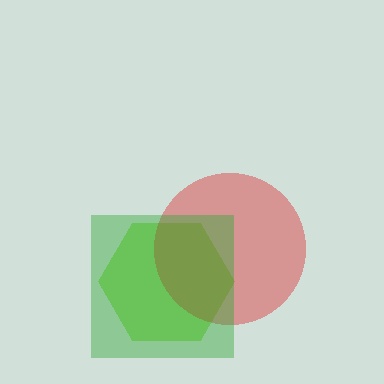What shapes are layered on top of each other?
The layered shapes are: a lime hexagon, a red circle, a green square.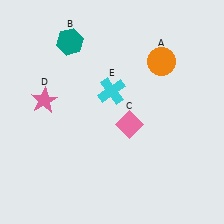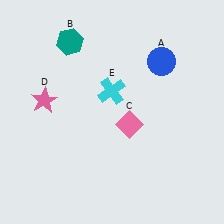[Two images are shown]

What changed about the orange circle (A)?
In Image 1, A is orange. In Image 2, it changed to blue.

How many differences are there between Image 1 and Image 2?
There is 1 difference between the two images.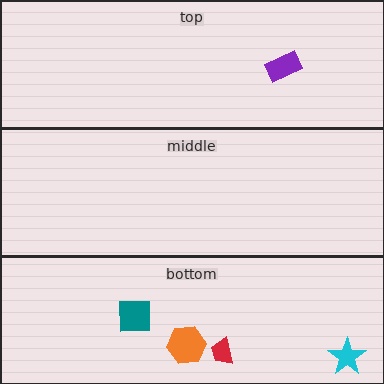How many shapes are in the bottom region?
4.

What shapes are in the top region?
The purple rectangle.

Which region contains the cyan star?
The bottom region.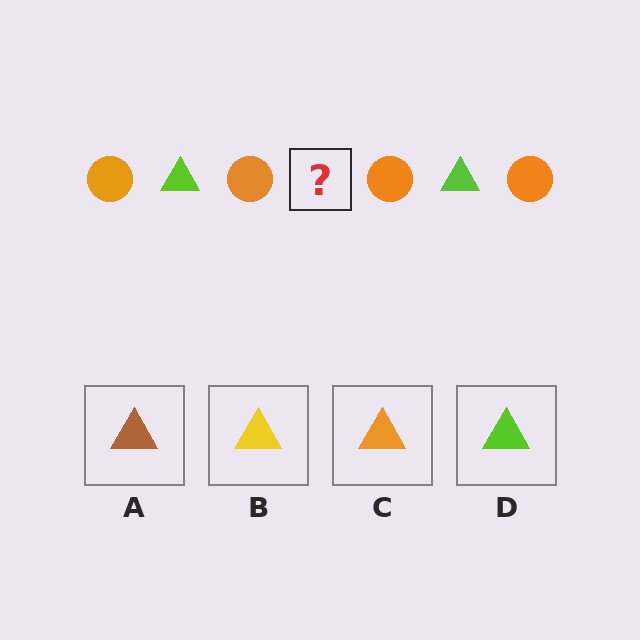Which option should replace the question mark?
Option D.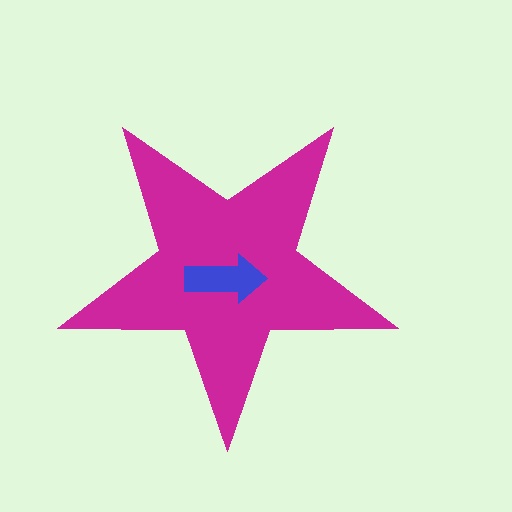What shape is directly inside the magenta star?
The blue arrow.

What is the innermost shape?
The blue arrow.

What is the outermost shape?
The magenta star.